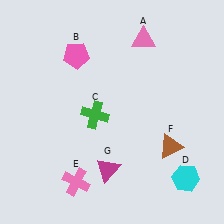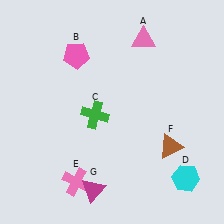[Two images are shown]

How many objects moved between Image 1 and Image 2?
1 object moved between the two images.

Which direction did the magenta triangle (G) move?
The magenta triangle (G) moved down.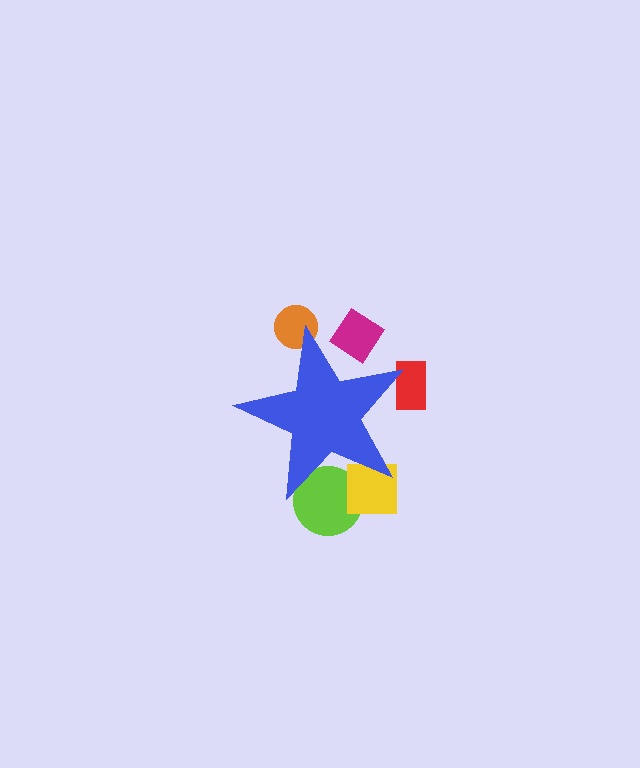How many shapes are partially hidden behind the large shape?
5 shapes are partially hidden.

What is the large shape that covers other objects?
A blue star.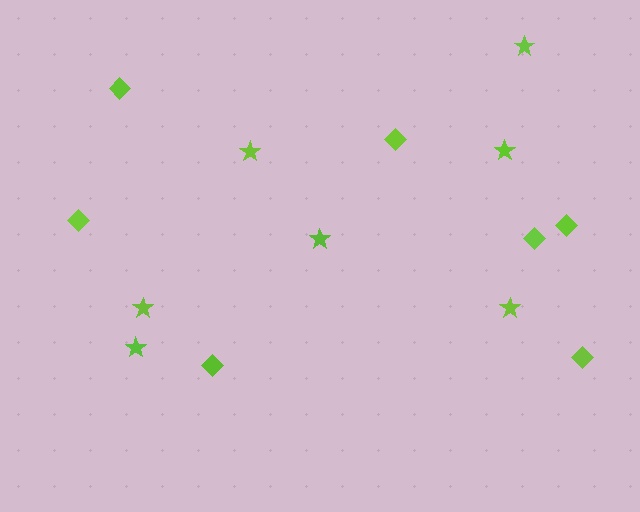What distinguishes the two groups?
There are 2 groups: one group of diamonds (7) and one group of stars (7).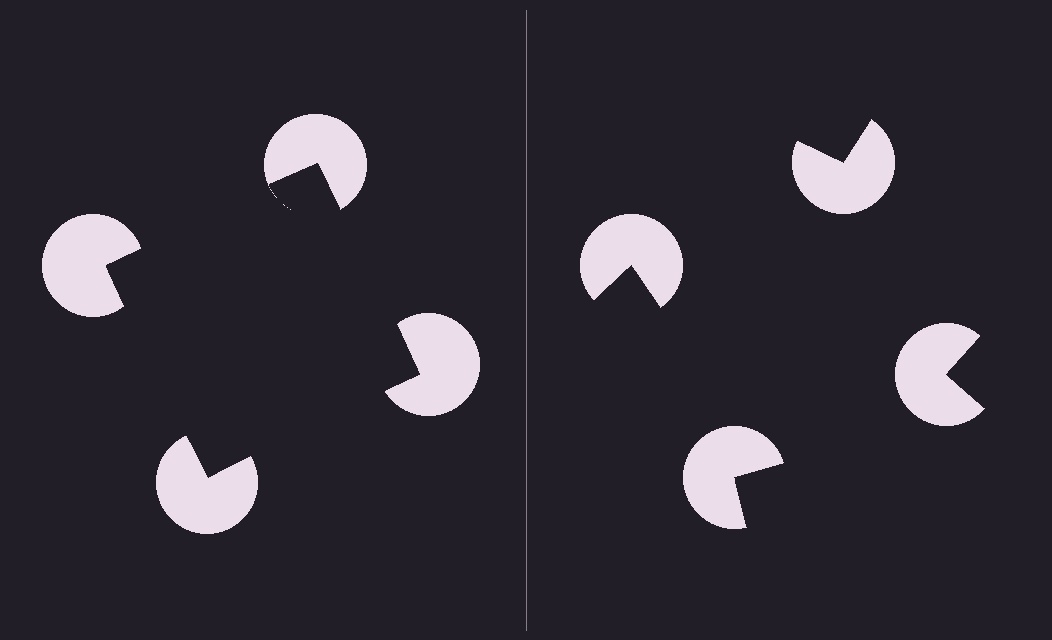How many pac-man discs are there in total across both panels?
8 — 4 on each side.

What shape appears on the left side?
An illusory square.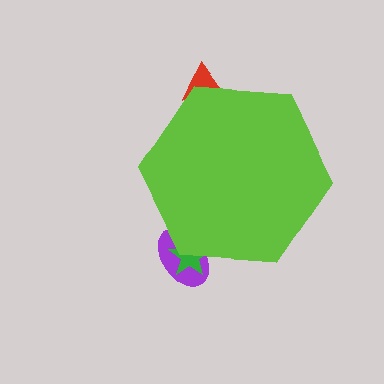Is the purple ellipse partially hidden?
Yes, the purple ellipse is partially hidden behind the lime hexagon.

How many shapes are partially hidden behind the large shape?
3 shapes are partially hidden.